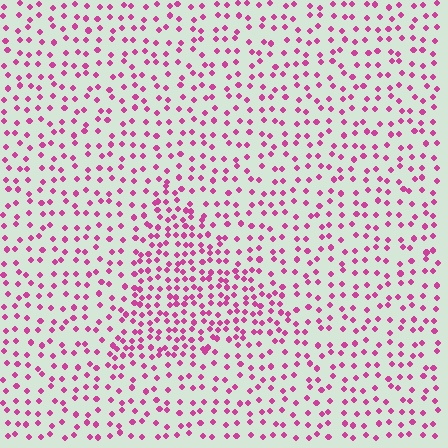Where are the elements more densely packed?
The elements are more densely packed inside the triangle boundary.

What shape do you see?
I see a triangle.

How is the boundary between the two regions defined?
The boundary is defined by a change in element density (approximately 1.8x ratio). All elements are the same color, size, and shape.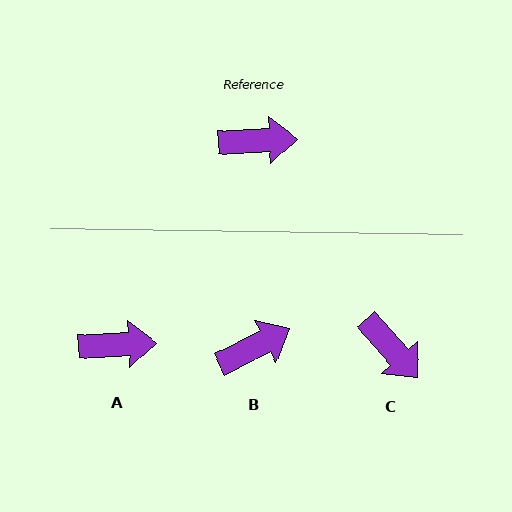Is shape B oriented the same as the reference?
No, it is off by about 24 degrees.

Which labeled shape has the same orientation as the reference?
A.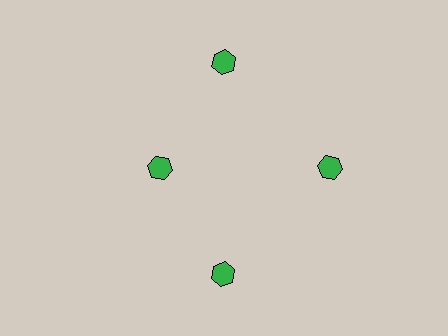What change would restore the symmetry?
The symmetry would be restored by moving it outward, back onto the ring so that all 4 hexagons sit at equal angles and equal distance from the center.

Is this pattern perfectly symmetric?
No. The 4 green hexagons are arranged in a ring, but one element near the 9 o'clock position is pulled inward toward the center, breaking the 4-fold rotational symmetry.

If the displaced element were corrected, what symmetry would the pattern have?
It would have 4-fold rotational symmetry — the pattern would map onto itself every 90 degrees.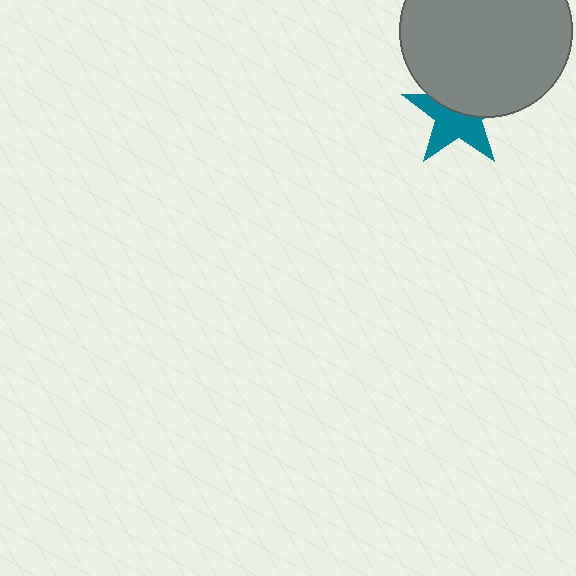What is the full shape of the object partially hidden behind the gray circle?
The partially hidden object is a teal star.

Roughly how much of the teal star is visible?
About half of it is visible (roughly 55%).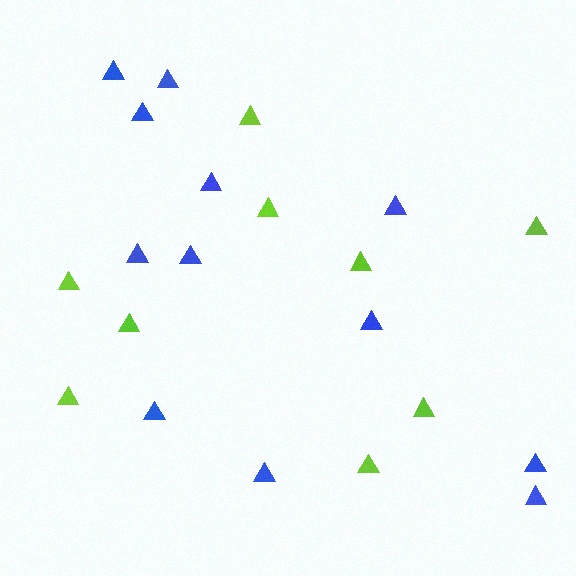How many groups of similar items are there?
There are 2 groups: one group of blue triangles (12) and one group of lime triangles (9).